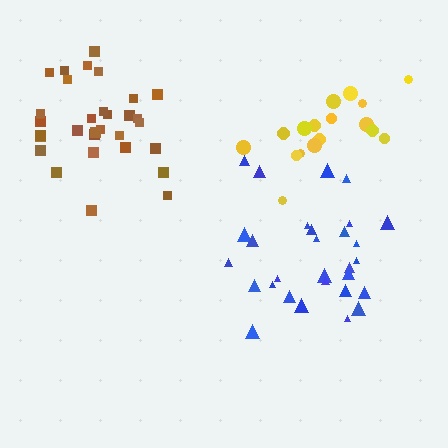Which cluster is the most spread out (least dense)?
Yellow.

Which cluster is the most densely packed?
Brown.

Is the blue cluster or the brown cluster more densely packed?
Brown.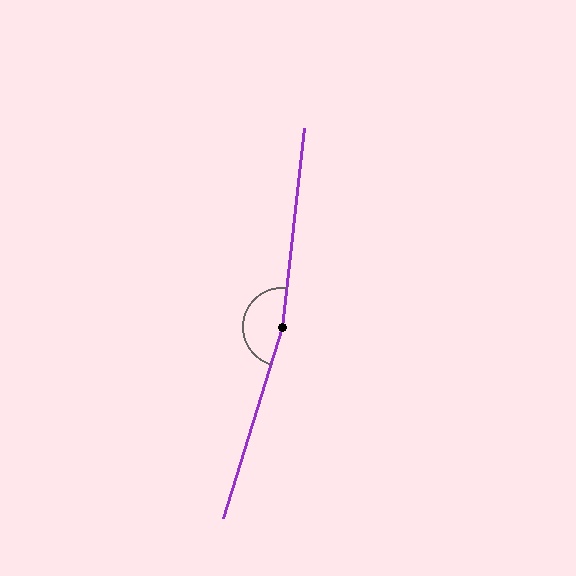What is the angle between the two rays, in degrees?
Approximately 169 degrees.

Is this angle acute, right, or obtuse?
It is obtuse.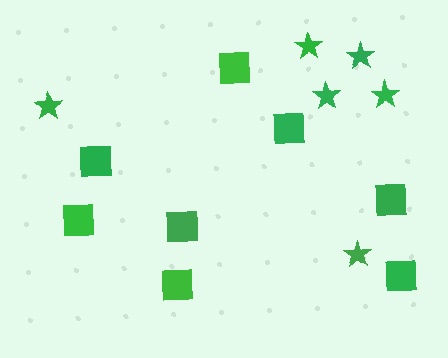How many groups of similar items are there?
There are 2 groups: one group of squares (8) and one group of stars (6).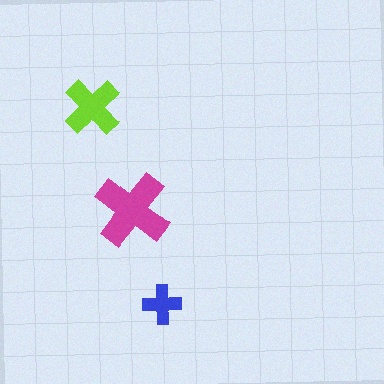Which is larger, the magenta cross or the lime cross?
The magenta one.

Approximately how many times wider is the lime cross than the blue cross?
About 1.5 times wider.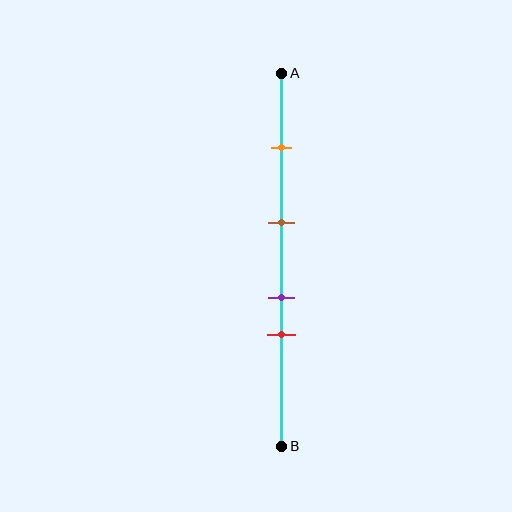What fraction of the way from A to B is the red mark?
The red mark is approximately 70% (0.7) of the way from A to B.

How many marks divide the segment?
There are 4 marks dividing the segment.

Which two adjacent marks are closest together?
The purple and red marks are the closest adjacent pair.